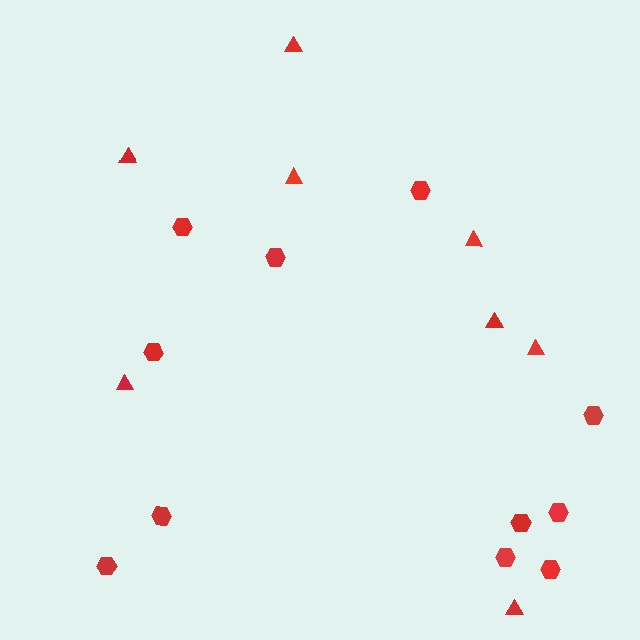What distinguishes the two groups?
There are 2 groups: one group of hexagons (11) and one group of triangles (8).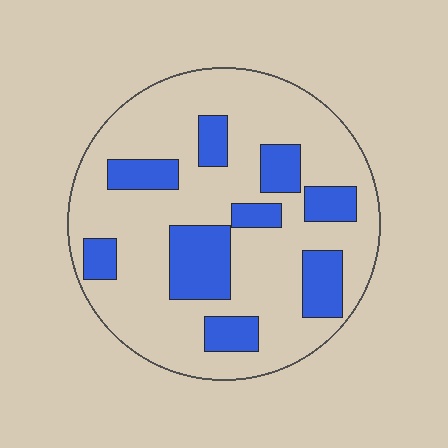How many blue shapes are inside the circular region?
9.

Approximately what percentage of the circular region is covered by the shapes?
Approximately 25%.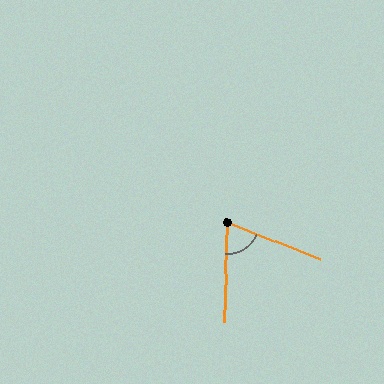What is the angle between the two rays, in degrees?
Approximately 70 degrees.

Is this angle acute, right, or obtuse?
It is acute.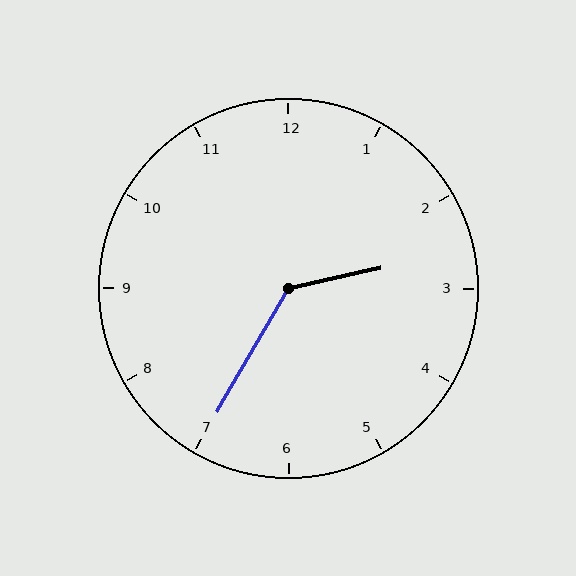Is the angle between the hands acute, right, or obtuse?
It is obtuse.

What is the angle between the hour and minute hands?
Approximately 132 degrees.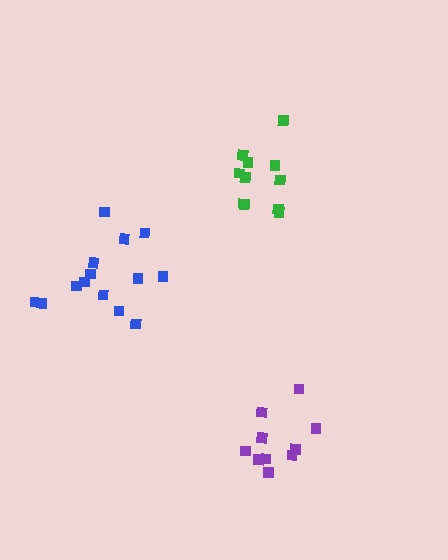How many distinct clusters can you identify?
There are 3 distinct clusters.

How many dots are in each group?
Group 1: 10 dots, Group 2: 11 dots, Group 3: 14 dots (35 total).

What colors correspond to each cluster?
The clusters are colored: purple, green, blue.